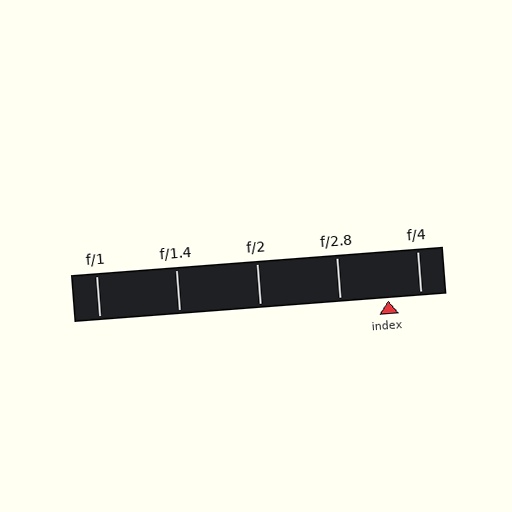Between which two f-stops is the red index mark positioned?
The index mark is between f/2.8 and f/4.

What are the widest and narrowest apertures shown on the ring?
The widest aperture shown is f/1 and the narrowest is f/4.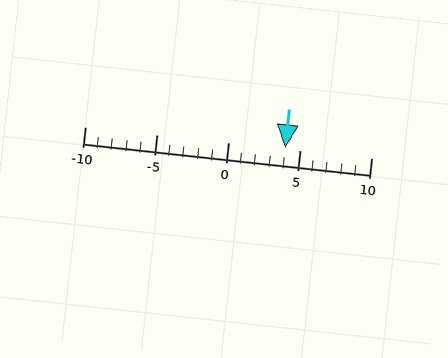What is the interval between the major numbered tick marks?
The major tick marks are spaced 5 units apart.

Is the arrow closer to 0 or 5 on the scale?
The arrow is closer to 5.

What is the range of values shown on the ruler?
The ruler shows values from -10 to 10.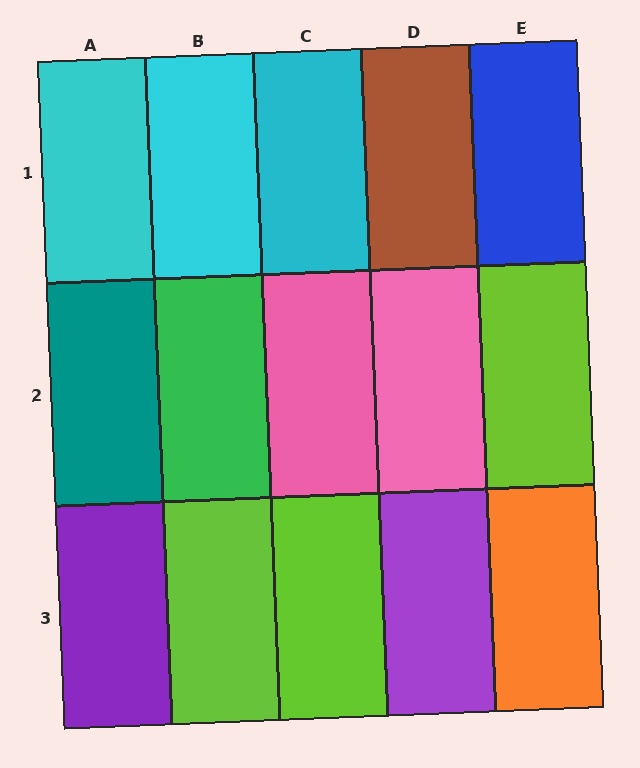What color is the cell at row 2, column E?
Lime.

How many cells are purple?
2 cells are purple.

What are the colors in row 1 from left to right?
Cyan, cyan, cyan, brown, blue.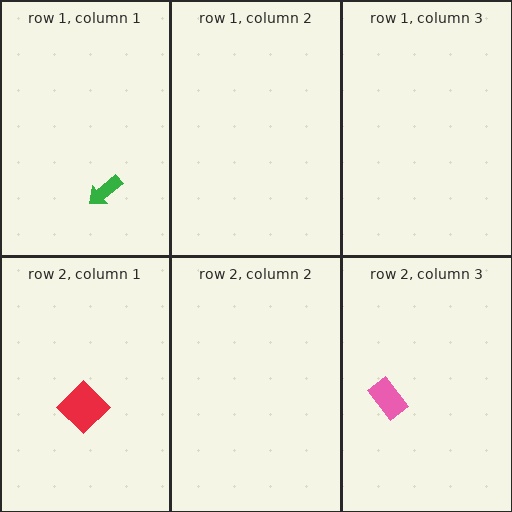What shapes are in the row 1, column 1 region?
The green arrow.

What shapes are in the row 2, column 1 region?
The red diamond.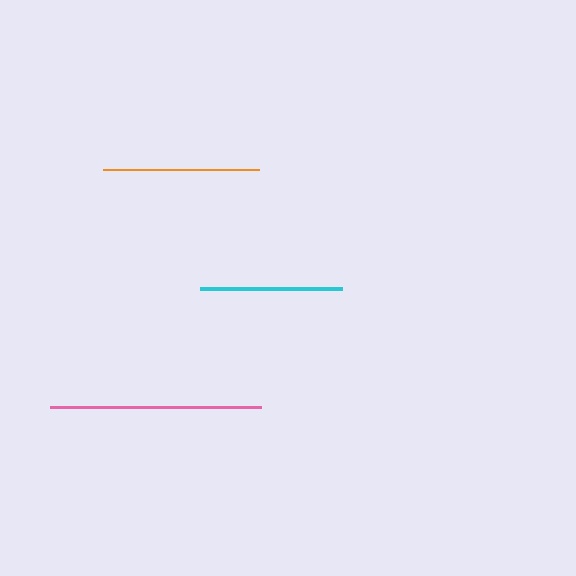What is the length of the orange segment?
The orange segment is approximately 156 pixels long.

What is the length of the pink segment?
The pink segment is approximately 211 pixels long.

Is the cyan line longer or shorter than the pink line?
The pink line is longer than the cyan line.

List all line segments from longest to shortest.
From longest to shortest: pink, orange, cyan.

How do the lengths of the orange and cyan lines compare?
The orange and cyan lines are approximately the same length.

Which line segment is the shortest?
The cyan line is the shortest at approximately 142 pixels.